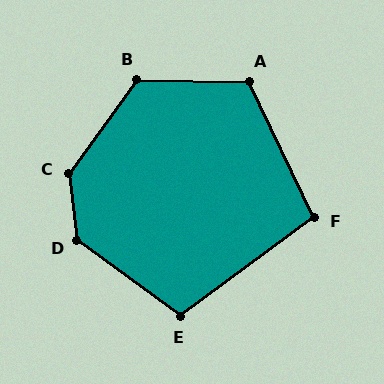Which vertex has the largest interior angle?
C, at approximately 137 degrees.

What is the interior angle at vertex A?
Approximately 116 degrees (obtuse).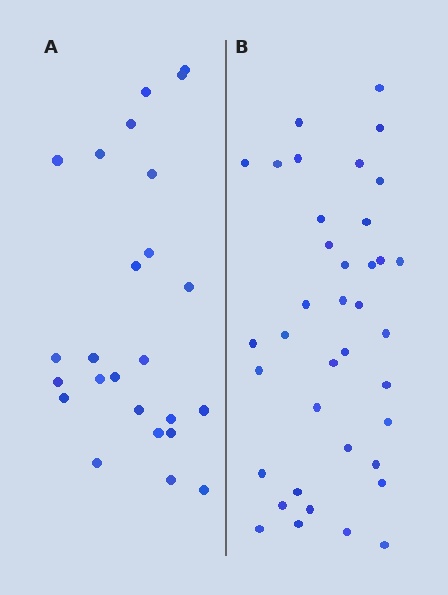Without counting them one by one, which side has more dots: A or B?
Region B (the right region) has more dots.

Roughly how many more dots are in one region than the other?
Region B has approximately 15 more dots than region A.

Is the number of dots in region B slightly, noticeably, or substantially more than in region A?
Region B has substantially more. The ratio is roughly 1.5 to 1.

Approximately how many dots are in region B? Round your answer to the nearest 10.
About 40 dots. (The exact count is 38, which rounds to 40.)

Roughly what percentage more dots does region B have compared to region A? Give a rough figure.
About 50% more.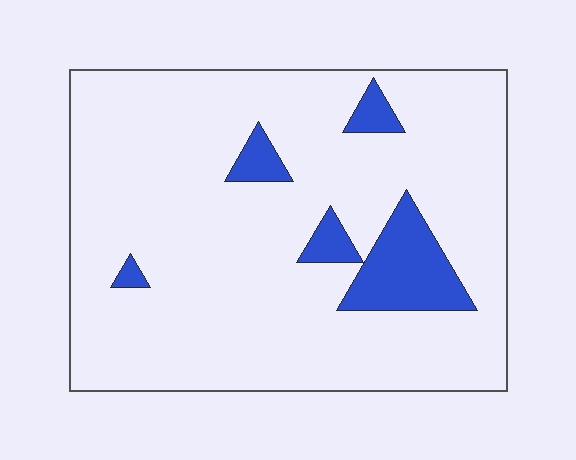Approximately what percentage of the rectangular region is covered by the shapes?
Approximately 10%.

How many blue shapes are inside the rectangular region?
5.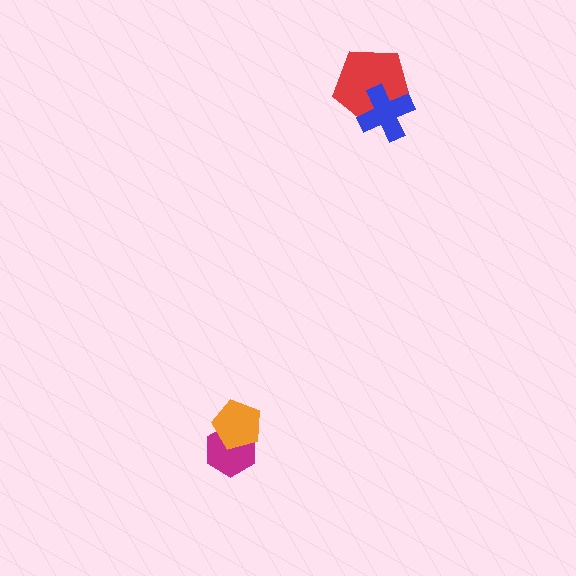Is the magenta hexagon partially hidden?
Yes, it is partially covered by another shape.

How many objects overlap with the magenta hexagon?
1 object overlaps with the magenta hexagon.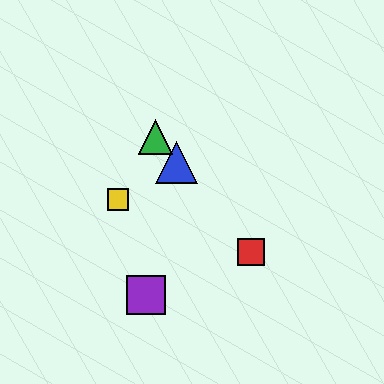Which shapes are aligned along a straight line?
The red square, the blue triangle, the green triangle are aligned along a straight line.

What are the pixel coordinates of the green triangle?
The green triangle is at (156, 137).